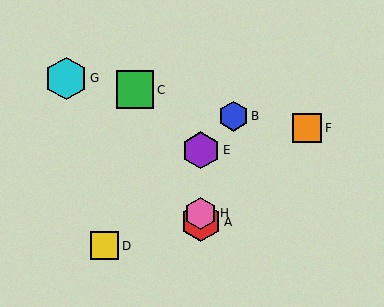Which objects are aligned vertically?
Objects A, E, H are aligned vertically.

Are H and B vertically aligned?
No, H is at x≈201 and B is at x≈233.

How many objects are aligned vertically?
3 objects (A, E, H) are aligned vertically.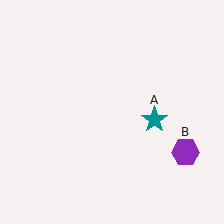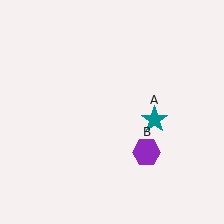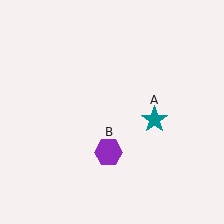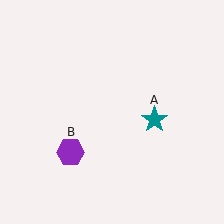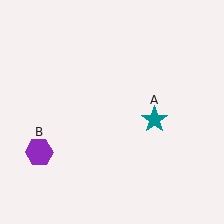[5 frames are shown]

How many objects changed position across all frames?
1 object changed position: purple hexagon (object B).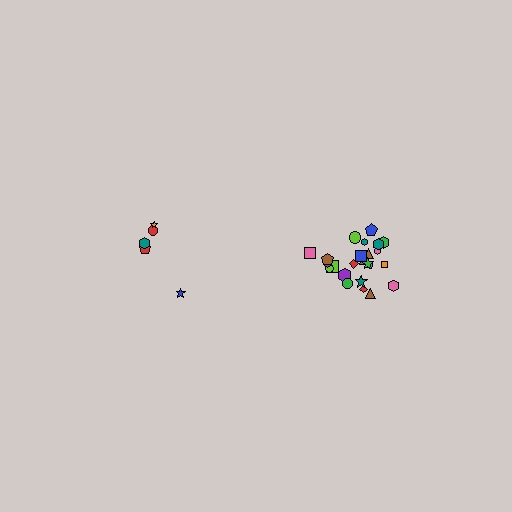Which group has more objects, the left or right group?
The right group.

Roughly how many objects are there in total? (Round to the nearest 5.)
Roughly 30 objects in total.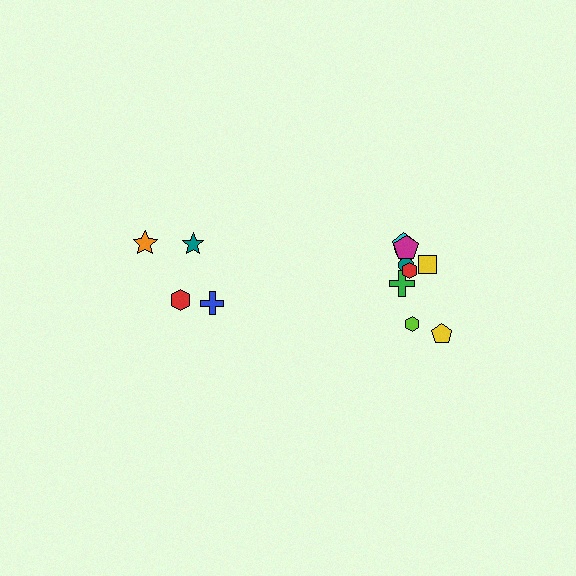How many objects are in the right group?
There are 8 objects.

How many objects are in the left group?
There are 4 objects.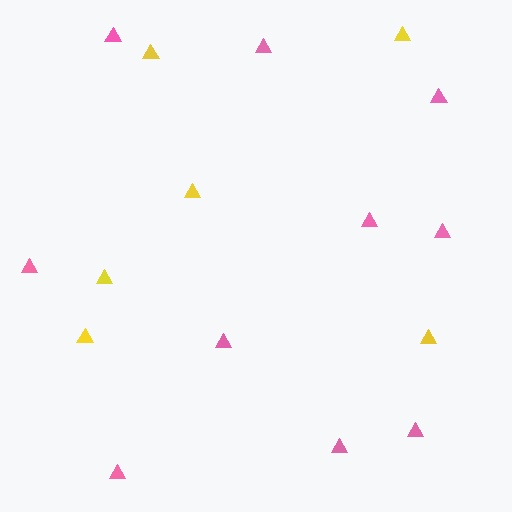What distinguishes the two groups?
There are 2 groups: one group of yellow triangles (6) and one group of pink triangles (10).